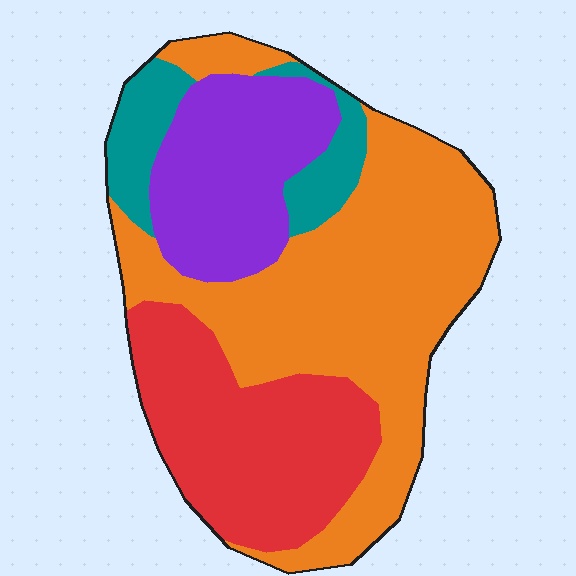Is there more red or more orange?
Orange.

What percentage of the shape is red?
Red takes up about one quarter (1/4) of the shape.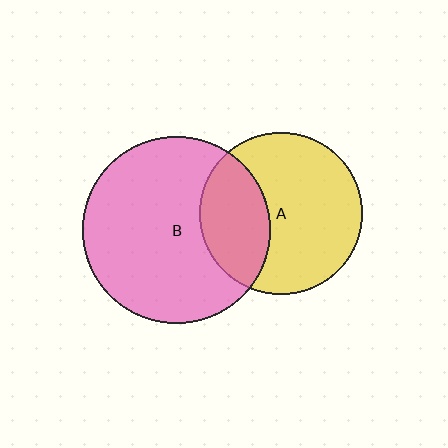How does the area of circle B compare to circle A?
Approximately 1.3 times.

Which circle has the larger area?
Circle B (pink).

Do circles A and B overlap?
Yes.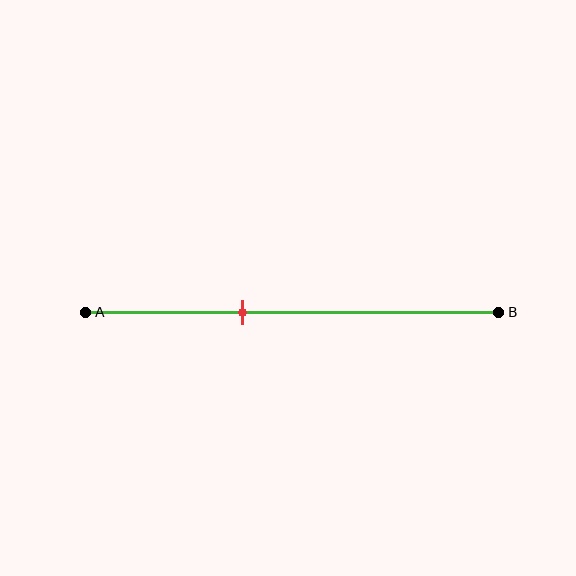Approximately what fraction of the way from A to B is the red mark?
The red mark is approximately 40% of the way from A to B.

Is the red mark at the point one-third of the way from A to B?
No, the mark is at about 40% from A, not at the 33% one-third point.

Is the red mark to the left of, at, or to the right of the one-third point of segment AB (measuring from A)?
The red mark is to the right of the one-third point of segment AB.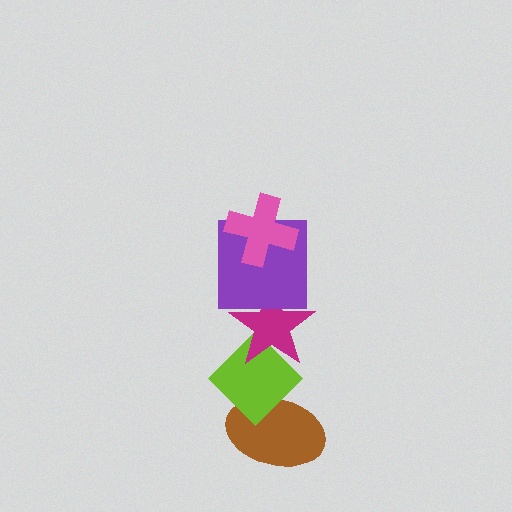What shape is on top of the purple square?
The pink cross is on top of the purple square.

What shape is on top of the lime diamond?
The magenta star is on top of the lime diamond.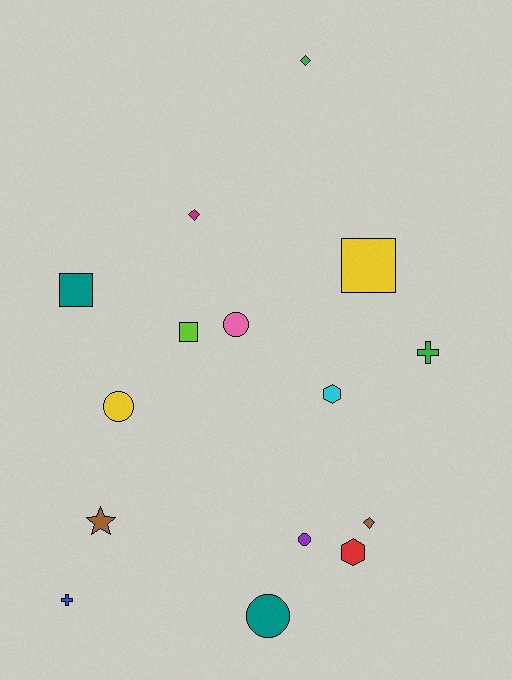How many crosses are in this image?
There are 2 crosses.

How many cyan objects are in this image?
There is 1 cyan object.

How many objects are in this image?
There are 15 objects.